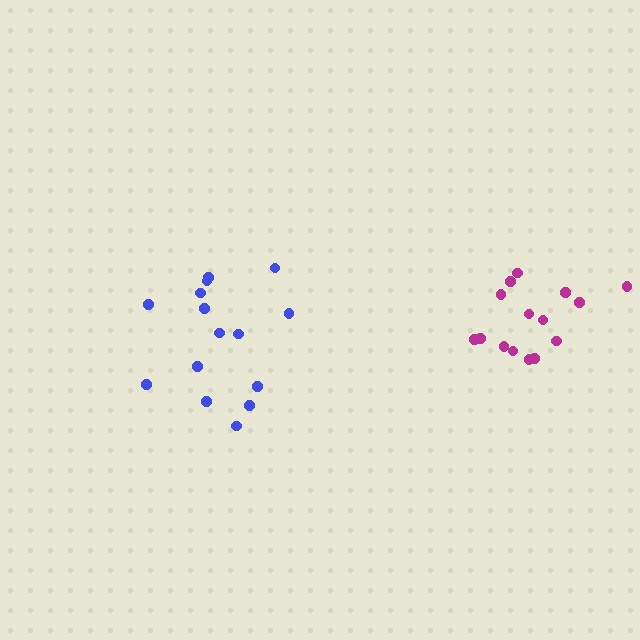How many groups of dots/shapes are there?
There are 2 groups.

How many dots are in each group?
Group 1: 15 dots, Group 2: 15 dots (30 total).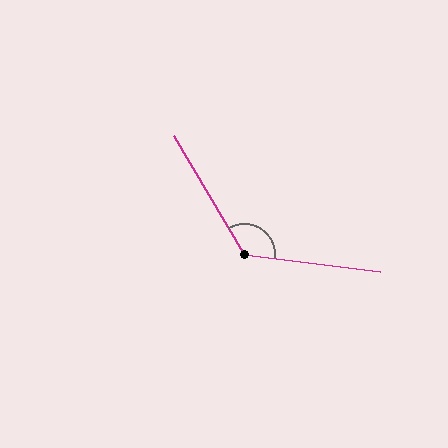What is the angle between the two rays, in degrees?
Approximately 128 degrees.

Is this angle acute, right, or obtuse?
It is obtuse.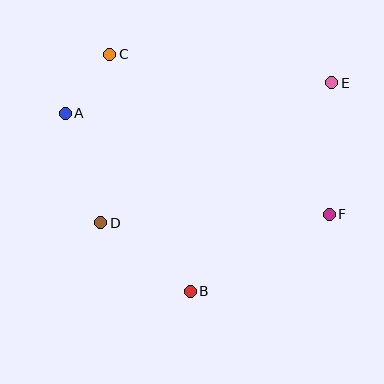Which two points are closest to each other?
Points A and C are closest to each other.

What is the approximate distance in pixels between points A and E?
The distance between A and E is approximately 268 pixels.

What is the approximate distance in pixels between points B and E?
The distance between B and E is approximately 252 pixels.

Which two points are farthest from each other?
Points A and F are farthest from each other.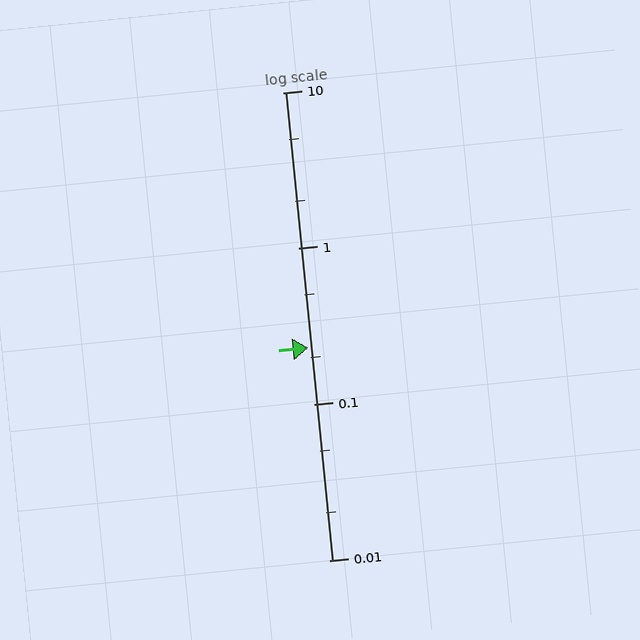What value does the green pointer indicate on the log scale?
The pointer indicates approximately 0.23.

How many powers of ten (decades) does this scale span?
The scale spans 3 decades, from 0.01 to 10.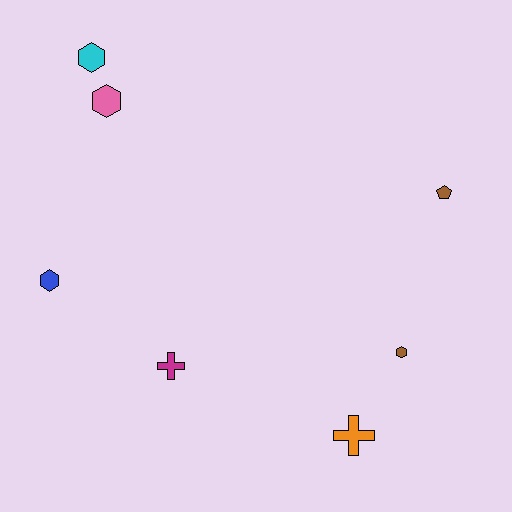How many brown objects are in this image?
There are 2 brown objects.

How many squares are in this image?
There are no squares.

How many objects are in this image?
There are 7 objects.